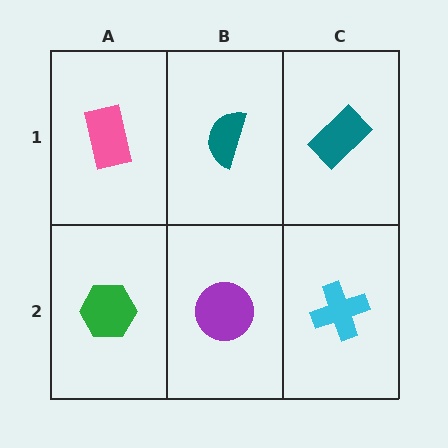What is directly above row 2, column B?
A teal semicircle.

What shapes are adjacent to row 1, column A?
A green hexagon (row 2, column A), a teal semicircle (row 1, column B).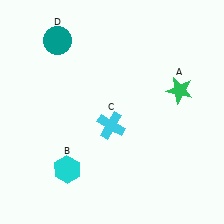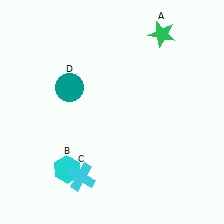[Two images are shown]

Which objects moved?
The objects that moved are: the green star (A), the cyan cross (C), the teal circle (D).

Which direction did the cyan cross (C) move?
The cyan cross (C) moved down.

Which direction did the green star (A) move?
The green star (A) moved up.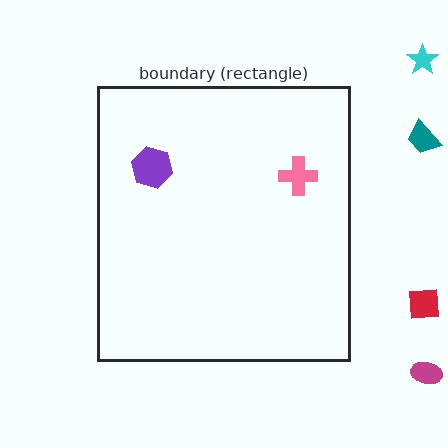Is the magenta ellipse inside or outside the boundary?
Outside.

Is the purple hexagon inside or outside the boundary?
Inside.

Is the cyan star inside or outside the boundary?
Outside.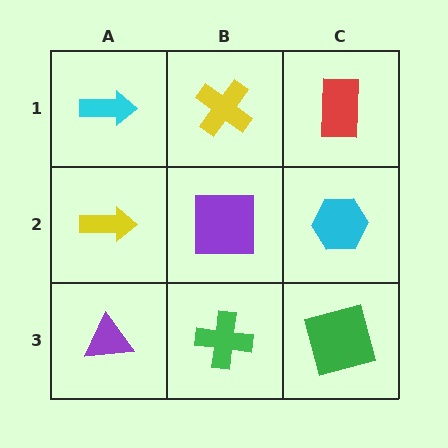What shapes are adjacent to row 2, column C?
A red rectangle (row 1, column C), a green square (row 3, column C), a purple square (row 2, column B).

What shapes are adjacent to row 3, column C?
A cyan hexagon (row 2, column C), a green cross (row 3, column B).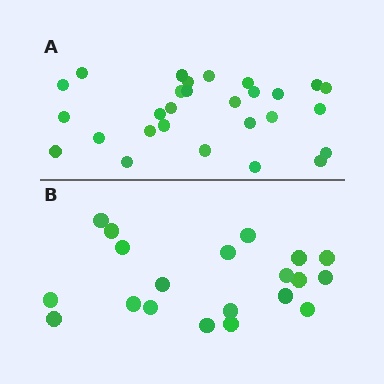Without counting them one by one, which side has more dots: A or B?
Region A (the top region) has more dots.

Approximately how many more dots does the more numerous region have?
Region A has roughly 8 or so more dots than region B.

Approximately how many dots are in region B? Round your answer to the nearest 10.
About 20 dots.